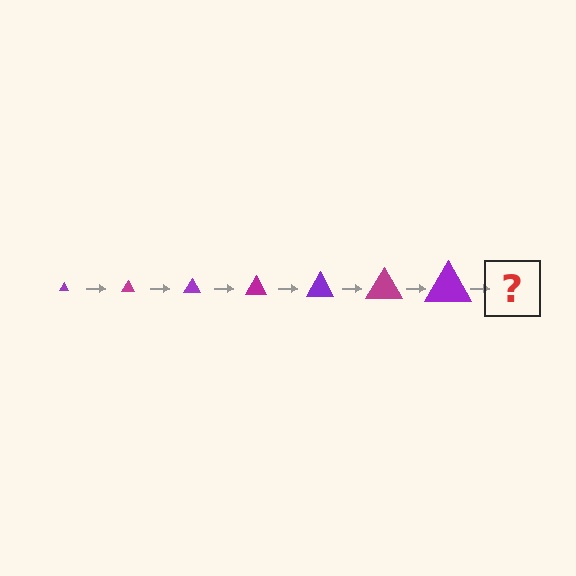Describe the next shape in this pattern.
It should be a magenta triangle, larger than the previous one.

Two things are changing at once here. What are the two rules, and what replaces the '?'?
The two rules are that the triangle grows larger each step and the color cycles through purple and magenta. The '?' should be a magenta triangle, larger than the previous one.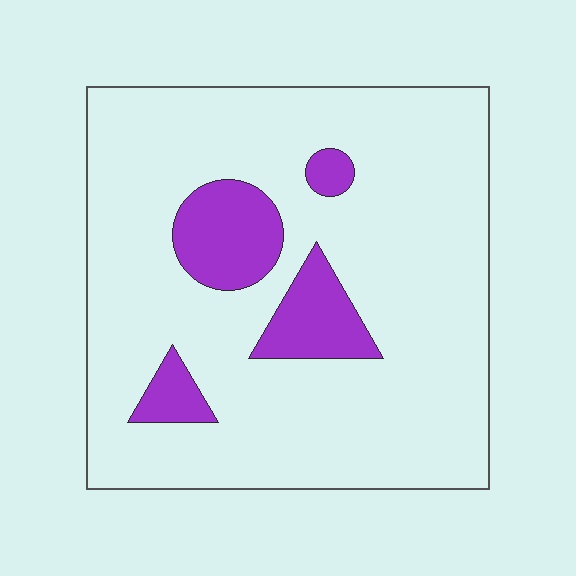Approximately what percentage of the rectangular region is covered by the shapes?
Approximately 15%.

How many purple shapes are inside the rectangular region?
4.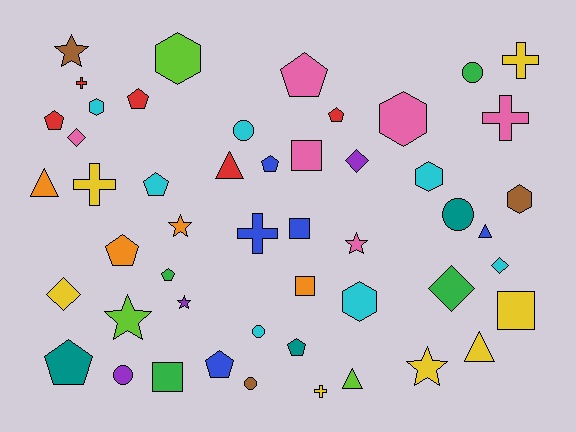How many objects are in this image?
There are 50 objects.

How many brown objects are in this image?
There are 3 brown objects.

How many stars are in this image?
There are 6 stars.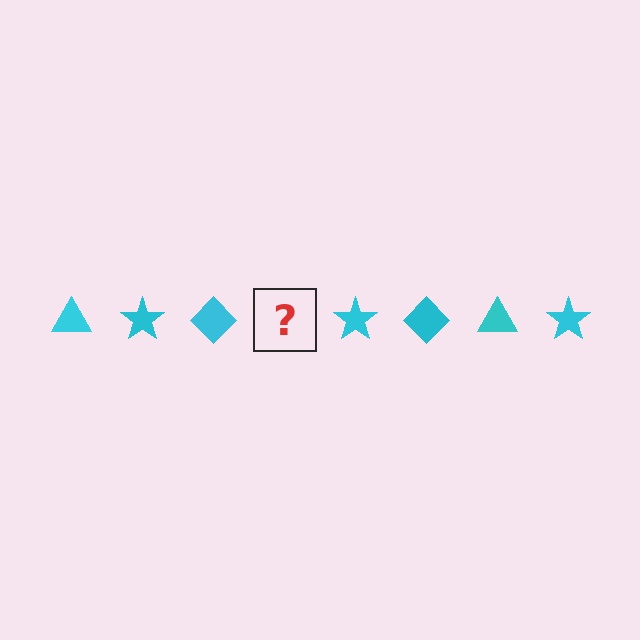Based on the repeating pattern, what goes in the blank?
The blank should be a cyan triangle.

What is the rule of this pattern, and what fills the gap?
The rule is that the pattern cycles through triangle, star, diamond shapes in cyan. The gap should be filled with a cyan triangle.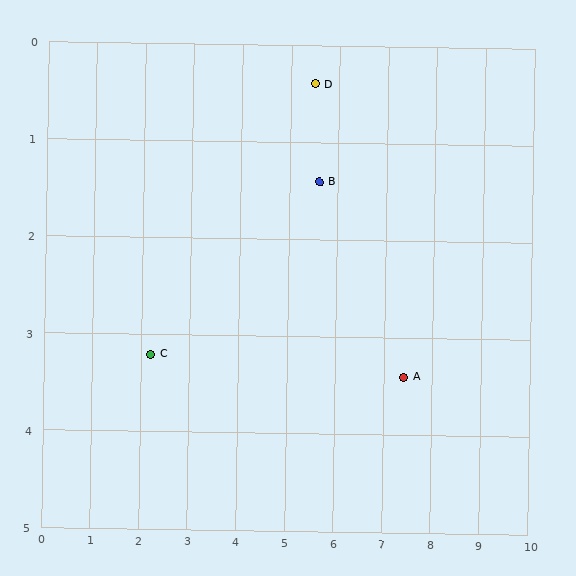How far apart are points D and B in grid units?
Points D and B are about 1.0 grid units apart.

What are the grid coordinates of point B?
Point B is at approximately (5.6, 1.4).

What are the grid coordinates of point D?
Point D is at approximately (5.5, 0.4).